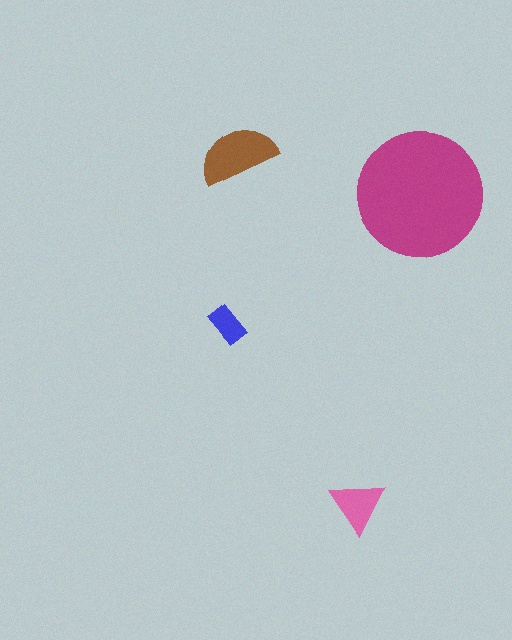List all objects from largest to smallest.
The magenta circle, the brown semicircle, the pink triangle, the blue rectangle.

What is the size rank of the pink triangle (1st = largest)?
3rd.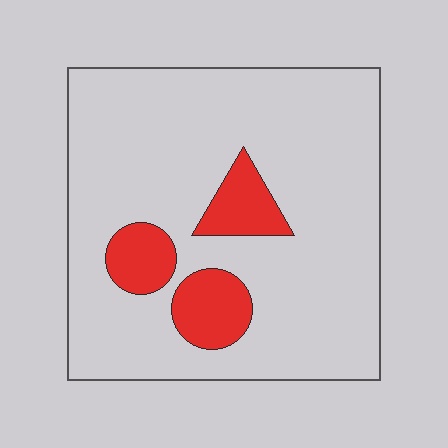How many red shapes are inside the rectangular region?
3.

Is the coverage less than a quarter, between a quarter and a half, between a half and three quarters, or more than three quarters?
Less than a quarter.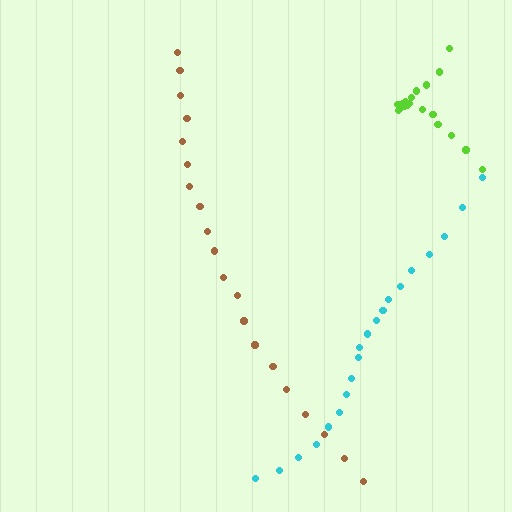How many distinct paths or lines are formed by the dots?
There are 3 distinct paths.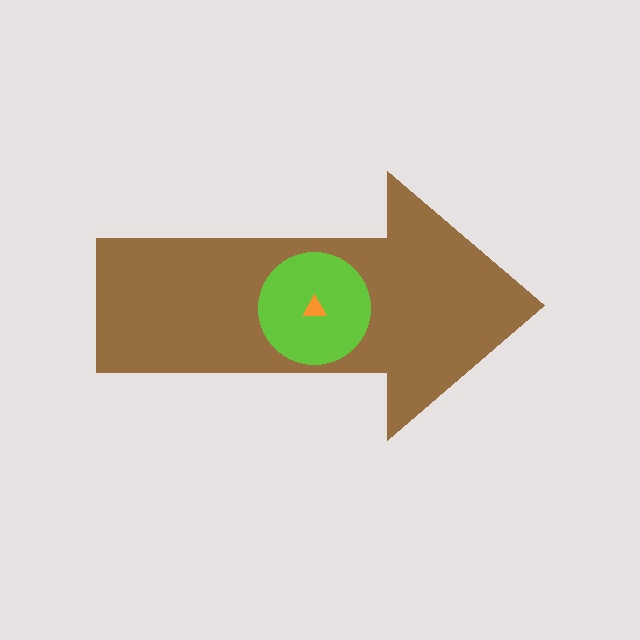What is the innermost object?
The orange triangle.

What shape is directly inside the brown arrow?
The lime circle.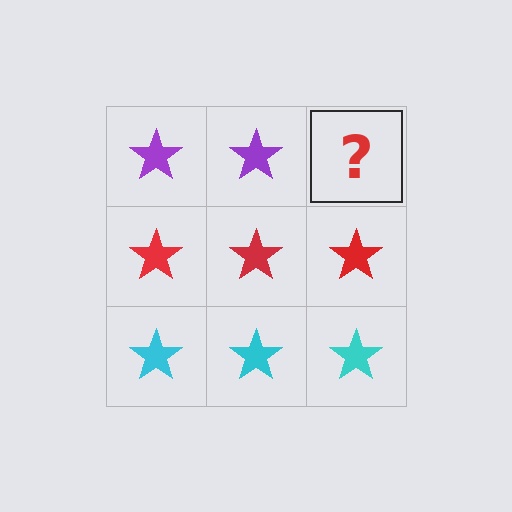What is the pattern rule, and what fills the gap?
The rule is that each row has a consistent color. The gap should be filled with a purple star.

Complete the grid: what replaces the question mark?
The question mark should be replaced with a purple star.